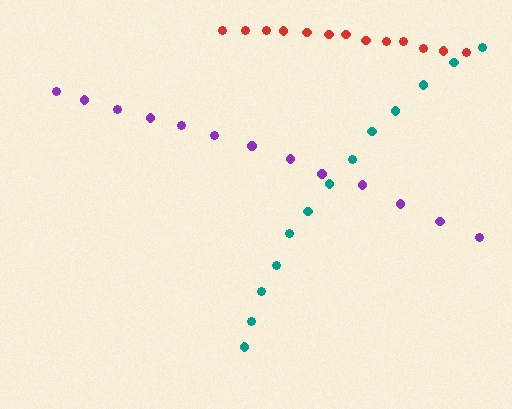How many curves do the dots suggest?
There are 3 distinct paths.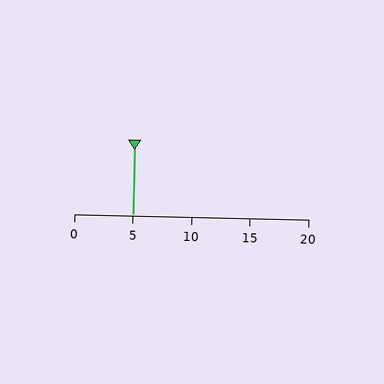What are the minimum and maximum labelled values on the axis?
The axis runs from 0 to 20.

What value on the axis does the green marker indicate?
The marker indicates approximately 5.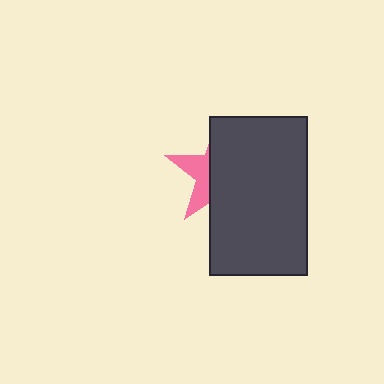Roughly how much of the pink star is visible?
A small part of it is visible (roughly 34%).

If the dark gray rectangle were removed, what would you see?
You would see the complete pink star.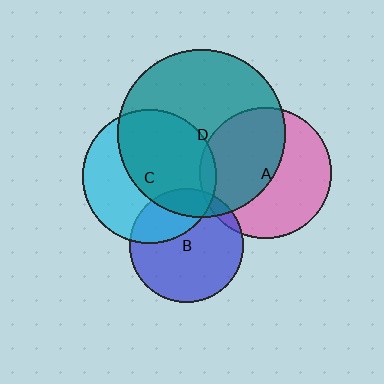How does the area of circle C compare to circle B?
Approximately 1.4 times.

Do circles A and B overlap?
Yes.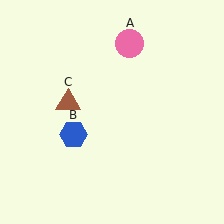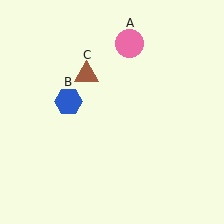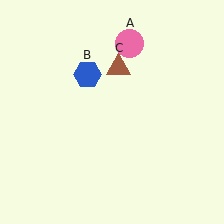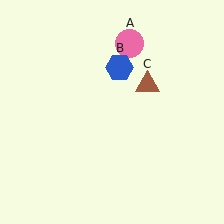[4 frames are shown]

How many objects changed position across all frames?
2 objects changed position: blue hexagon (object B), brown triangle (object C).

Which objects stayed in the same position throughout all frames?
Pink circle (object A) remained stationary.